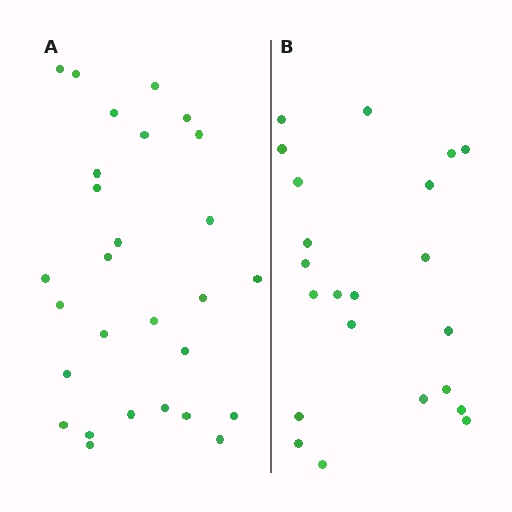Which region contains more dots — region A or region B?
Region A (the left region) has more dots.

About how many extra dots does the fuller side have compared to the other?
Region A has about 6 more dots than region B.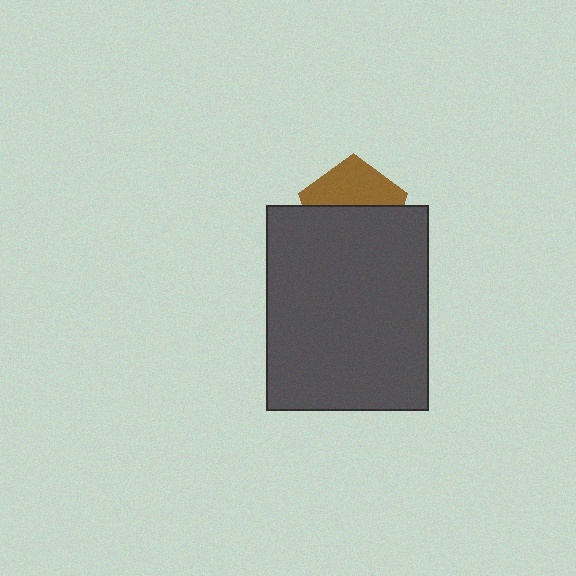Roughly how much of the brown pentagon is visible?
A small part of it is visible (roughly 44%).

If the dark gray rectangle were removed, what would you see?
You would see the complete brown pentagon.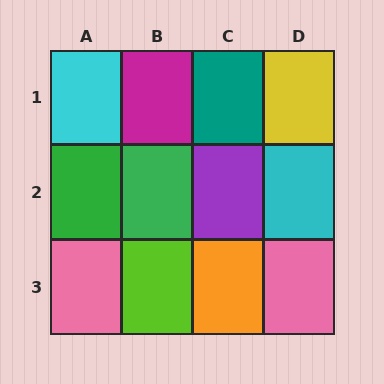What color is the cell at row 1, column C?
Teal.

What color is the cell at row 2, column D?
Cyan.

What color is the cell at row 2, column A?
Green.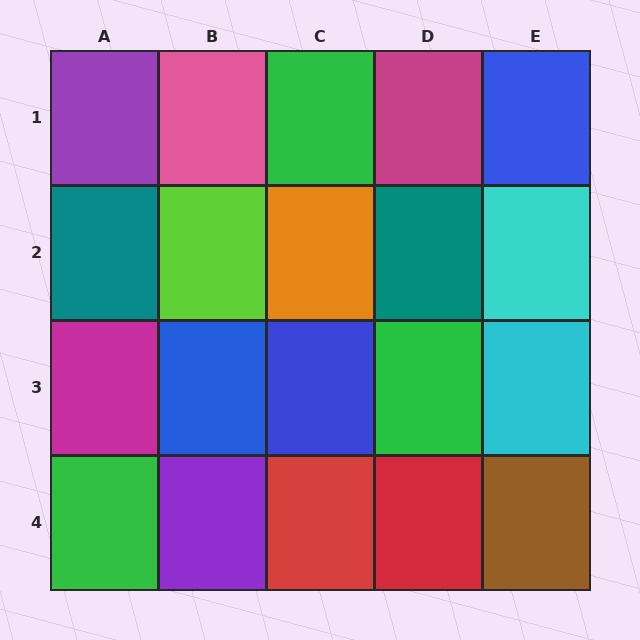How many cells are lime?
1 cell is lime.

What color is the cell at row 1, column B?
Pink.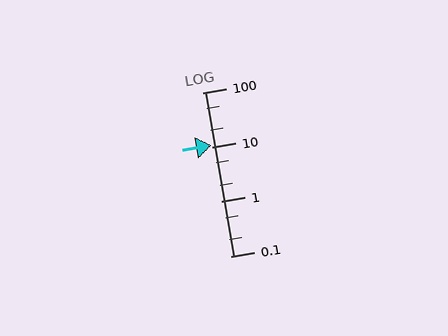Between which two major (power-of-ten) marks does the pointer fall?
The pointer is between 10 and 100.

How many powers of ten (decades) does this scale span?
The scale spans 3 decades, from 0.1 to 100.